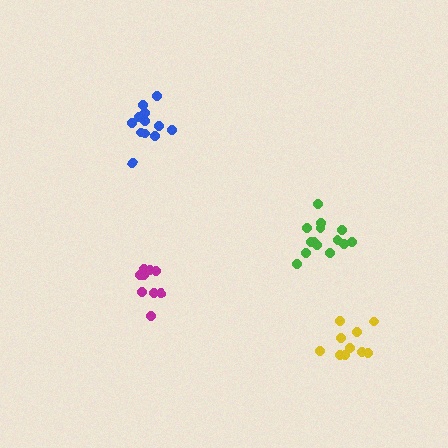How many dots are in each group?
Group 1: 13 dots, Group 2: 9 dots, Group 3: 10 dots, Group 4: 14 dots (46 total).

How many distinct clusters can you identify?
There are 4 distinct clusters.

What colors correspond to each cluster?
The clusters are colored: blue, magenta, yellow, green.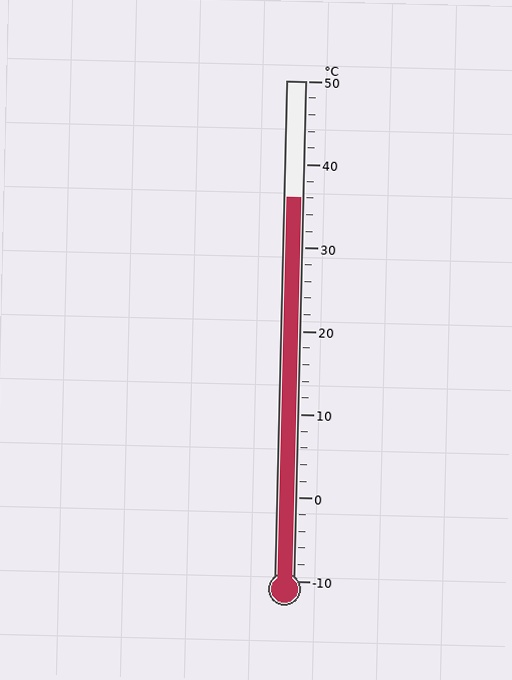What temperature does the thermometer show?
The thermometer shows approximately 36°C.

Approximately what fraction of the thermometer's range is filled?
The thermometer is filled to approximately 75% of its range.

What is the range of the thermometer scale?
The thermometer scale ranges from -10°C to 50°C.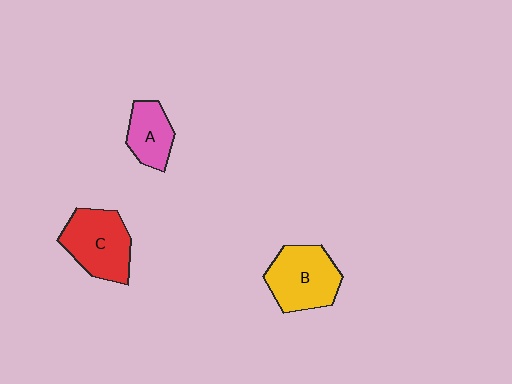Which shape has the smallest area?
Shape A (pink).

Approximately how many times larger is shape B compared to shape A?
Approximately 1.6 times.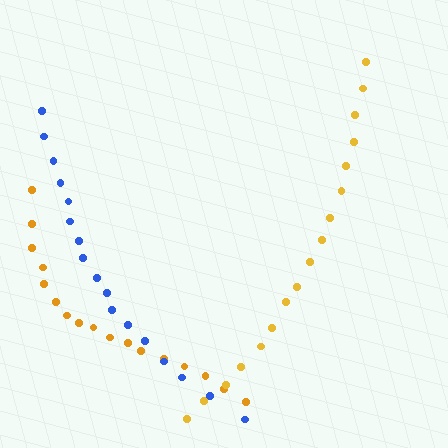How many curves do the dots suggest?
There are 3 distinct paths.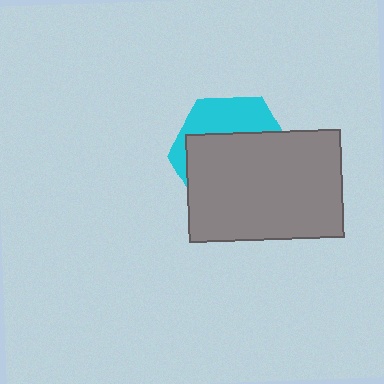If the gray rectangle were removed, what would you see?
You would see the complete cyan hexagon.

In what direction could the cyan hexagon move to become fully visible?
The cyan hexagon could move up. That would shift it out from behind the gray rectangle entirely.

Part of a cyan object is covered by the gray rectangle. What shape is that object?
It is a hexagon.